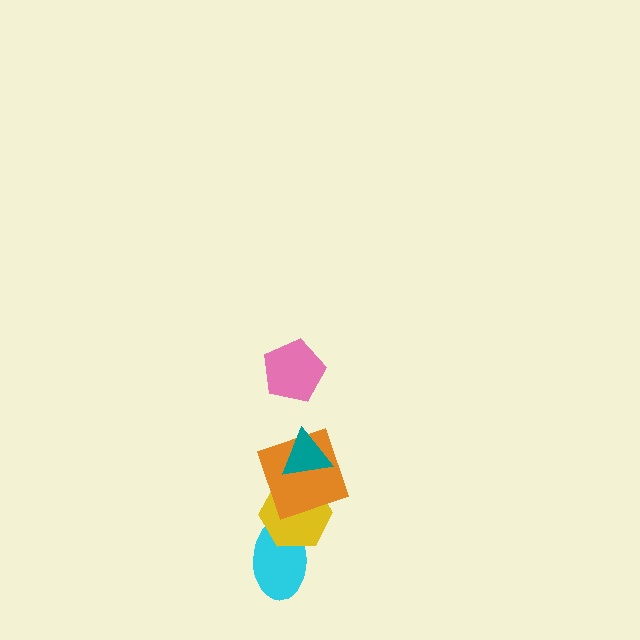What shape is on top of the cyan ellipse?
The yellow hexagon is on top of the cyan ellipse.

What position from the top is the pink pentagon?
The pink pentagon is 1st from the top.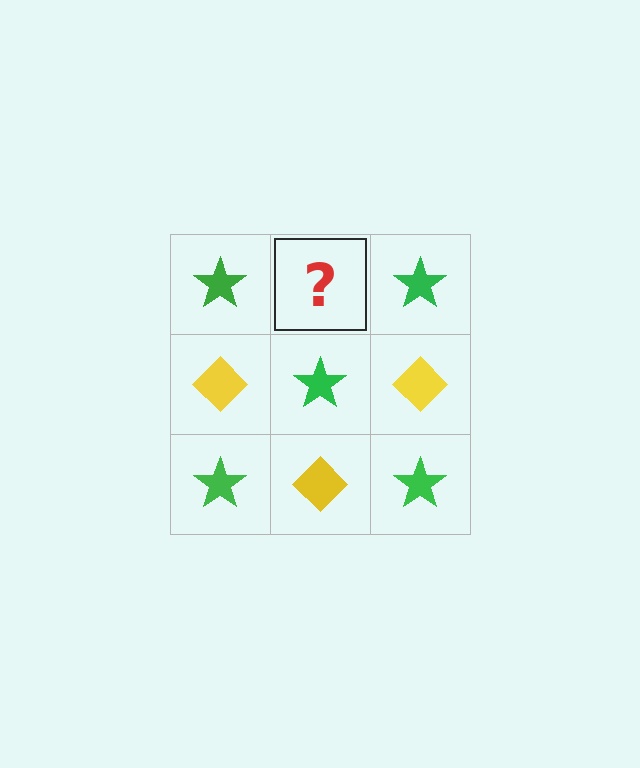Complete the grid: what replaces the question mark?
The question mark should be replaced with a yellow diamond.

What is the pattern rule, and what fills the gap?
The rule is that it alternates green star and yellow diamond in a checkerboard pattern. The gap should be filled with a yellow diamond.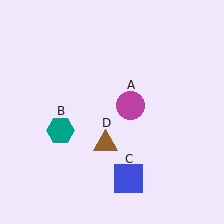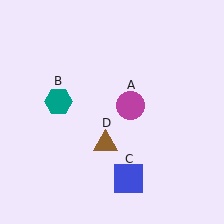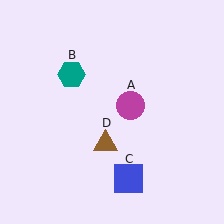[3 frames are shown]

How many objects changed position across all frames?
1 object changed position: teal hexagon (object B).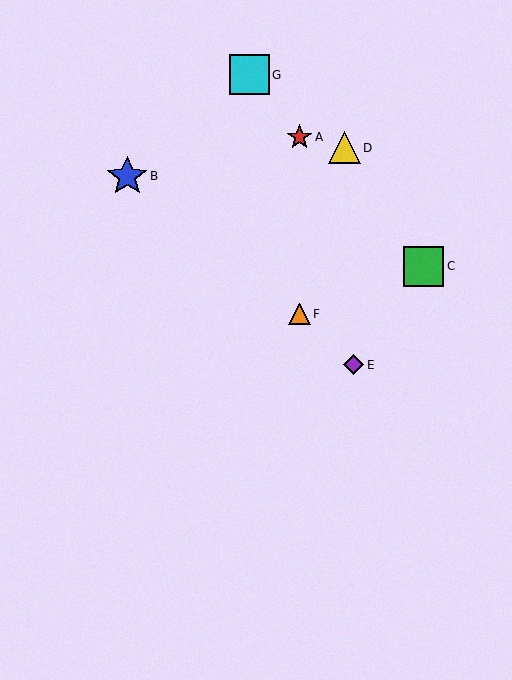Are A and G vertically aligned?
No, A is at x≈300 and G is at x≈250.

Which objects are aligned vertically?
Objects A, F are aligned vertically.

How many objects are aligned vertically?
2 objects (A, F) are aligned vertically.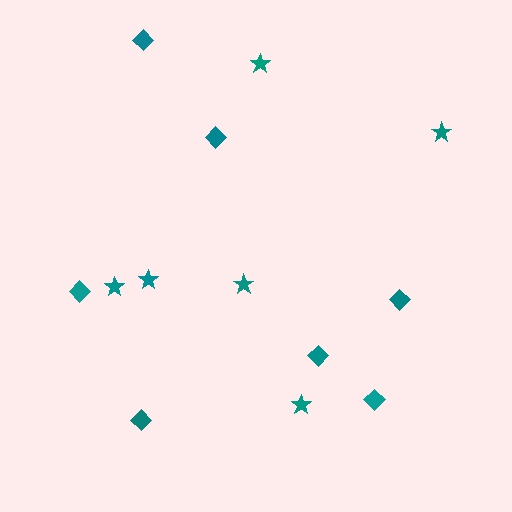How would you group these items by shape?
There are 2 groups: one group of stars (6) and one group of diamonds (7).